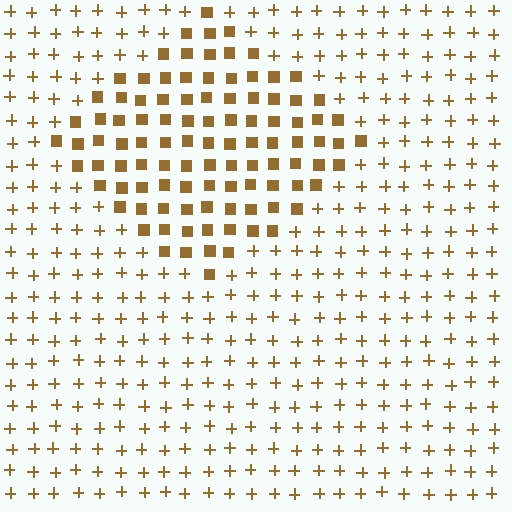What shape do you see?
I see a diamond.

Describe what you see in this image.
The image is filled with small brown elements arranged in a uniform grid. A diamond-shaped region contains squares, while the surrounding area contains plus signs. The boundary is defined purely by the change in element shape.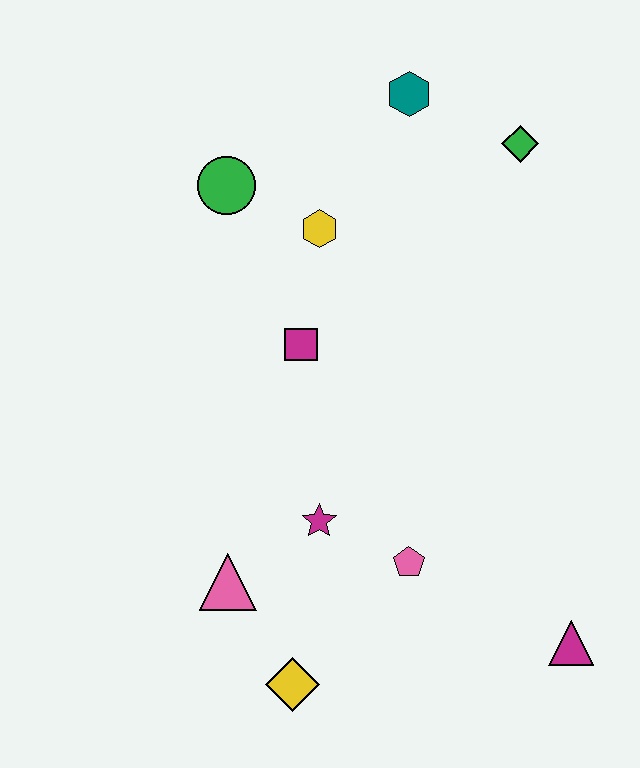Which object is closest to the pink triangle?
The magenta star is closest to the pink triangle.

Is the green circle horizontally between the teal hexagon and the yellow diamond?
No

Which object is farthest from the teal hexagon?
The yellow diamond is farthest from the teal hexagon.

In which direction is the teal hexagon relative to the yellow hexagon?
The teal hexagon is above the yellow hexagon.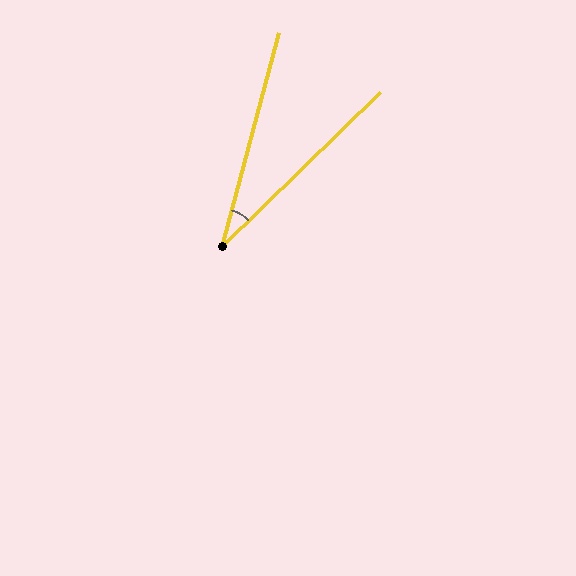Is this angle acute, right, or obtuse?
It is acute.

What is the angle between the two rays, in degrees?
Approximately 31 degrees.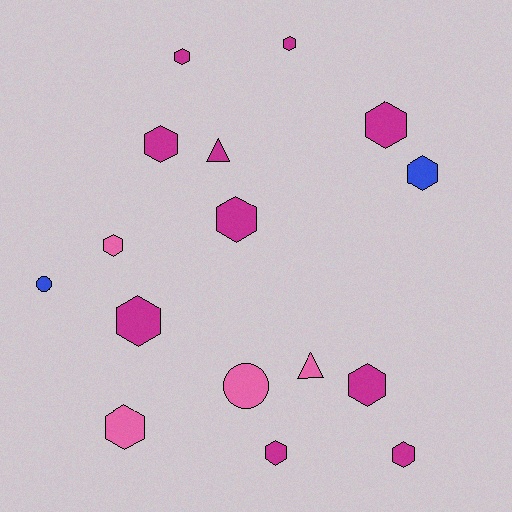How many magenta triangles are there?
There is 1 magenta triangle.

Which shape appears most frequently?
Hexagon, with 12 objects.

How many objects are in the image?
There are 16 objects.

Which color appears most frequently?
Magenta, with 10 objects.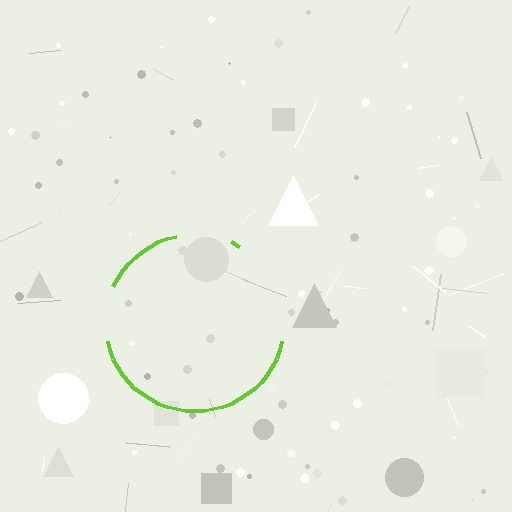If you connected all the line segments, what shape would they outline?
They would outline a circle.